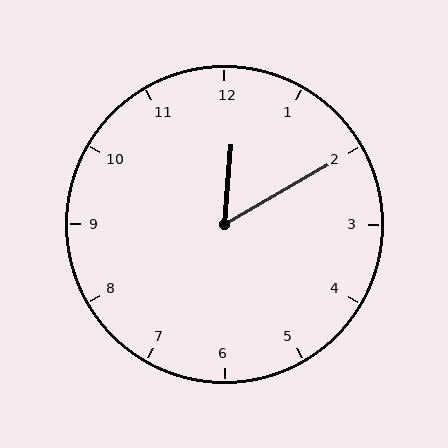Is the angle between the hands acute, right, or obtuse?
It is acute.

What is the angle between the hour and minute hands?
Approximately 55 degrees.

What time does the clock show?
12:10.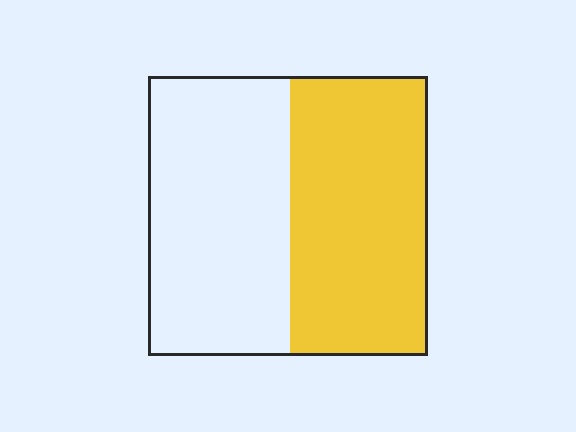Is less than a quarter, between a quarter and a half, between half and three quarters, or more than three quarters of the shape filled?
Between a quarter and a half.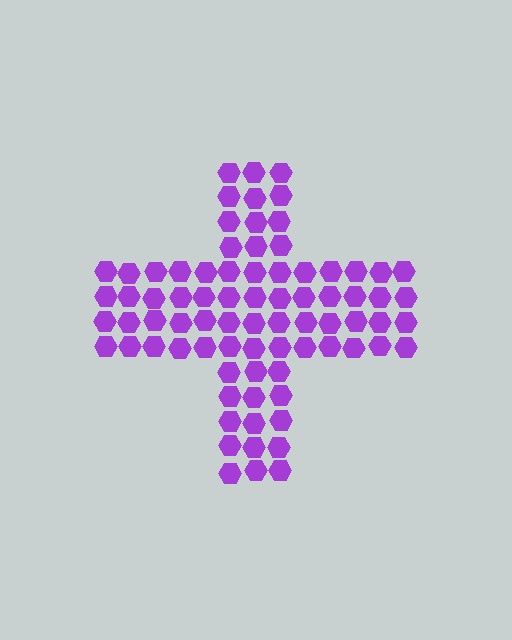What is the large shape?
The large shape is a cross.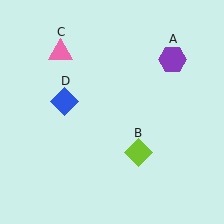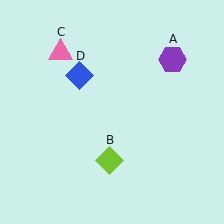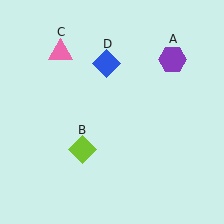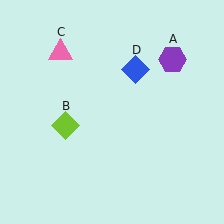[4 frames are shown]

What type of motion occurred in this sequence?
The lime diamond (object B), blue diamond (object D) rotated clockwise around the center of the scene.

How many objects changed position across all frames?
2 objects changed position: lime diamond (object B), blue diamond (object D).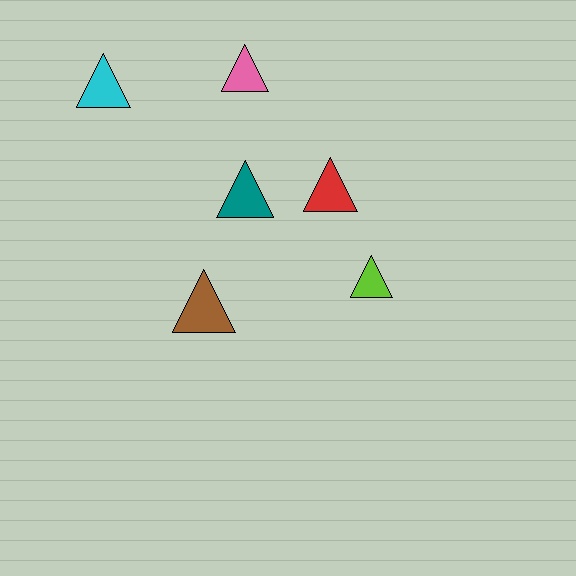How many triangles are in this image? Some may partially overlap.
There are 6 triangles.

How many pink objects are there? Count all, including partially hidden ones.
There is 1 pink object.